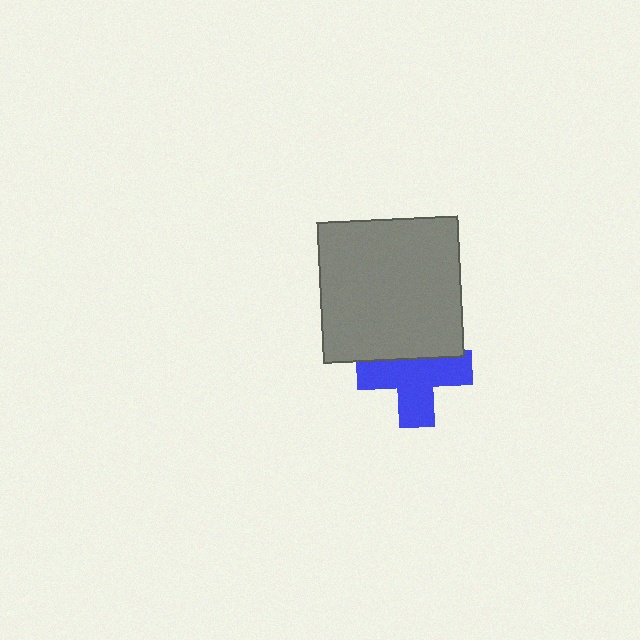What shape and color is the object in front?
The object in front is a gray square.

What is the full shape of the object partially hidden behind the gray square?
The partially hidden object is a blue cross.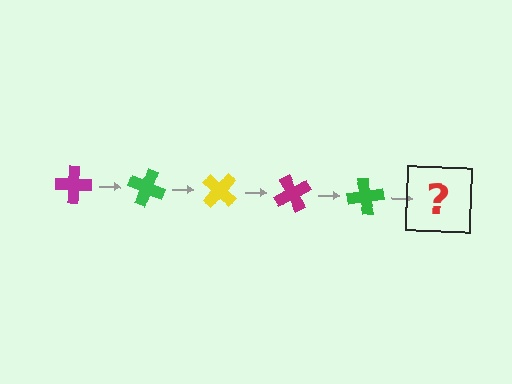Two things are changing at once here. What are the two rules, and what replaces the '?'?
The two rules are that it rotates 20 degrees each step and the color cycles through magenta, green, and yellow. The '?' should be a yellow cross, rotated 100 degrees from the start.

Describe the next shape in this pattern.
It should be a yellow cross, rotated 100 degrees from the start.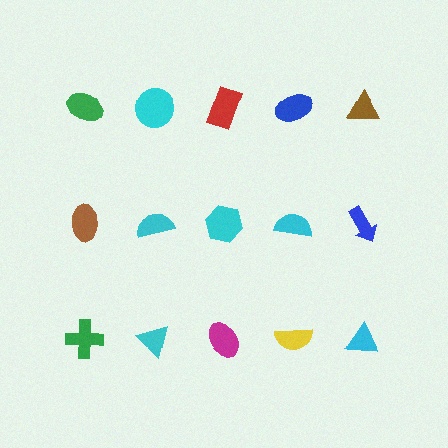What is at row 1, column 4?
A blue ellipse.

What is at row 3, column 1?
A green cross.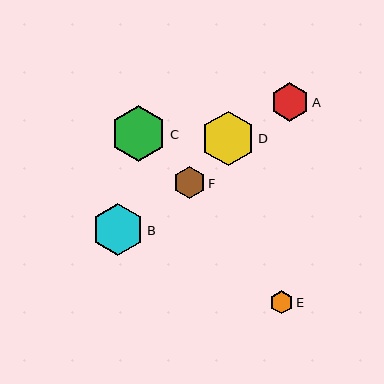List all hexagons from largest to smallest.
From largest to smallest: C, D, B, A, F, E.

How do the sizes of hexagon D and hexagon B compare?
Hexagon D and hexagon B are approximately the same size.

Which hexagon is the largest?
Hexagon C is the largest with a size of approximately 56 pixels.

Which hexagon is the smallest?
Hexagon E is the smallest with a size of approximately 23 pixels.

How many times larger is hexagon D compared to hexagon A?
Hexagon D is approximately 1.4 times the size of hexagon A.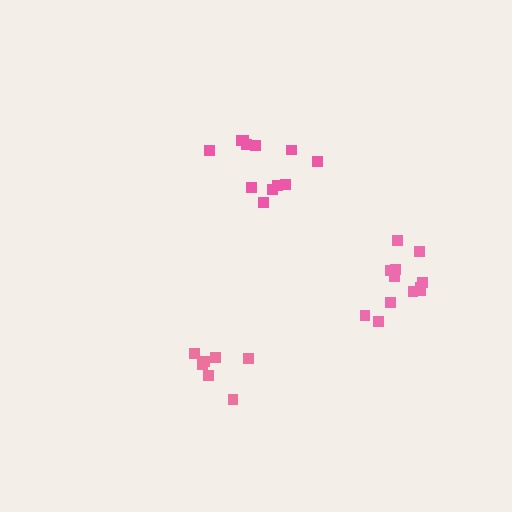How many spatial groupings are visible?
There are 3 spatial groupings.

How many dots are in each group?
Group 1: 7 dots, Group 2: 12 dots, Group 3: 12 dots (31 total).